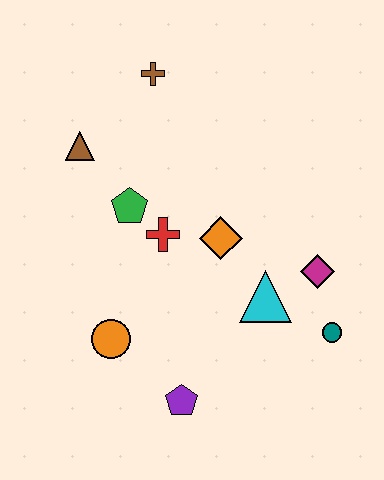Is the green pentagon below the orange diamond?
No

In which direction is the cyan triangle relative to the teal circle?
The cyan triangle is to the left of the teal circle.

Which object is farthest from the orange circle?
The brown cross is farthest from the orange circle.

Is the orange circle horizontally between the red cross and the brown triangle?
Yes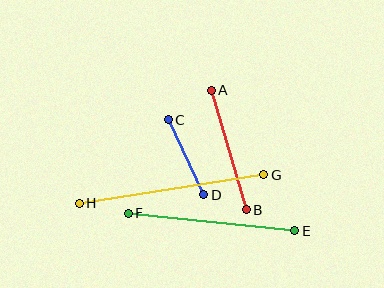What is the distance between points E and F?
The distance is approximately 168 pixels.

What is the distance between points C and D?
The distance is approximately 83 pixels.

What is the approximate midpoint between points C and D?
The midpoint is at approximately (186, 157) pixels.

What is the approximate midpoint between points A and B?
The midpoint is at approximately (229, 150) pixels.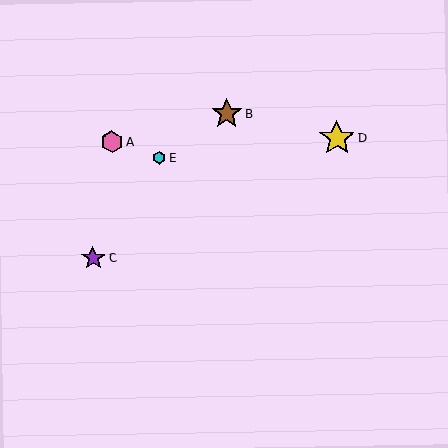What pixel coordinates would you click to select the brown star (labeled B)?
Click at (227, 114) to select the brown star B.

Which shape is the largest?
The yellow star (labeled D) is the largest.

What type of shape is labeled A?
Shape A is a pink hexagon.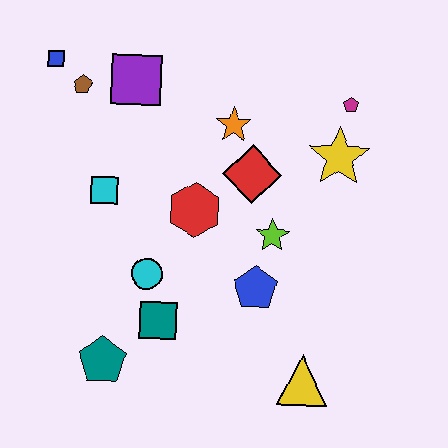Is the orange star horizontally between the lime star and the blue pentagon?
No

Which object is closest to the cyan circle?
The teal square is closest to the cyan circle.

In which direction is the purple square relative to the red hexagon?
The purple square is above the red hexagon.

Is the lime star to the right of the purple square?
Yes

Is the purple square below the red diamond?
No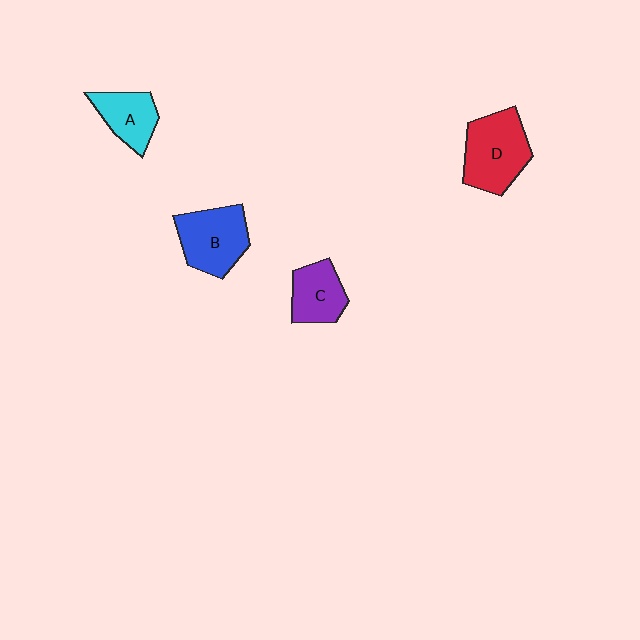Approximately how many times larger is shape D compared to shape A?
Approximately 1.6 times.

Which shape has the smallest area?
Shape A (cyan).